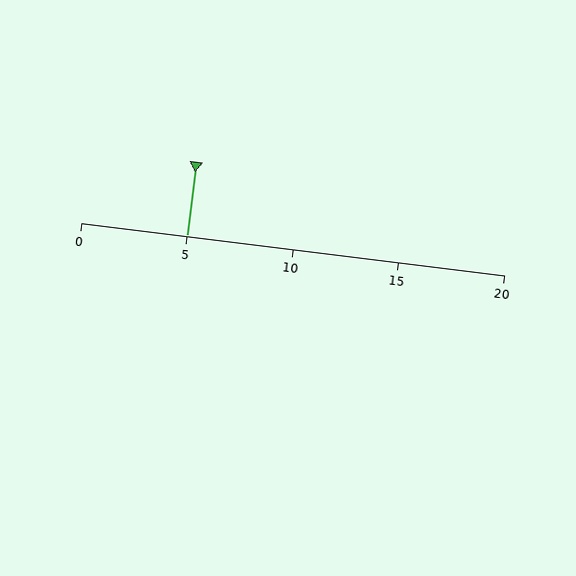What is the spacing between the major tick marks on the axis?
The major ticks are spaced 5 apart.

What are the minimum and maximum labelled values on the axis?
The axis runs from 0 to 20.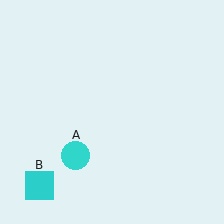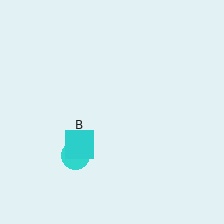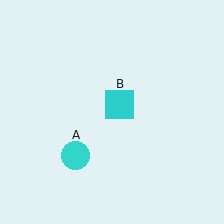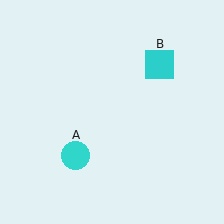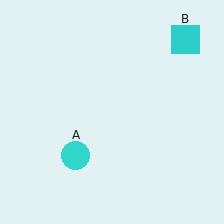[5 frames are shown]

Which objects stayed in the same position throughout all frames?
Cyan circle (object A) remained stationary.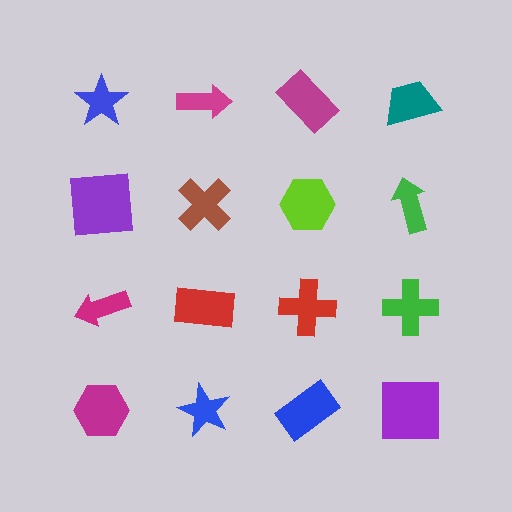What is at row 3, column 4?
A green cross.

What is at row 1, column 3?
A magenta rectangle.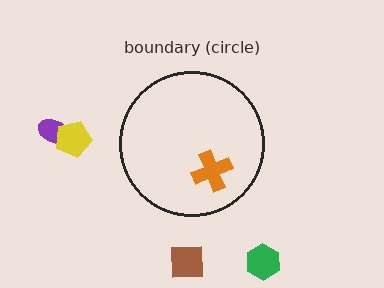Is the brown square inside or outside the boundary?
Outside.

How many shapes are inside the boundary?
1 inside, 4 outside.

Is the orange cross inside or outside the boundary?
Inside.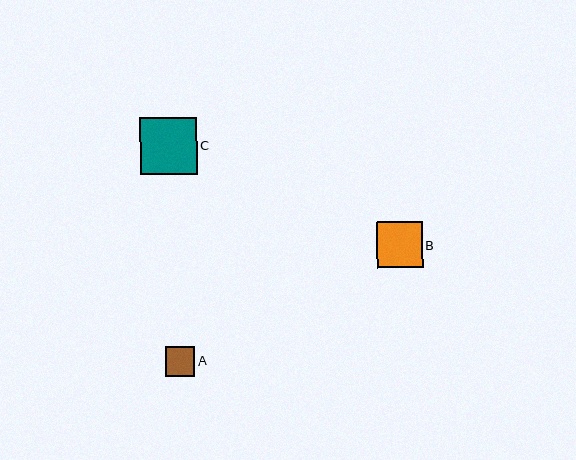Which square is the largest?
Square C is the largest with a size of approximately 57 pixels.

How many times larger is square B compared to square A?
Square B is approximately 1.5 times the size of square A.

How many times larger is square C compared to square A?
Square C is approximately 1.9 times the size of square A.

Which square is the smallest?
Square A is the smallest with a size of approximately 30 pixels.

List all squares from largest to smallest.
From largest to smallest: C, B, A.